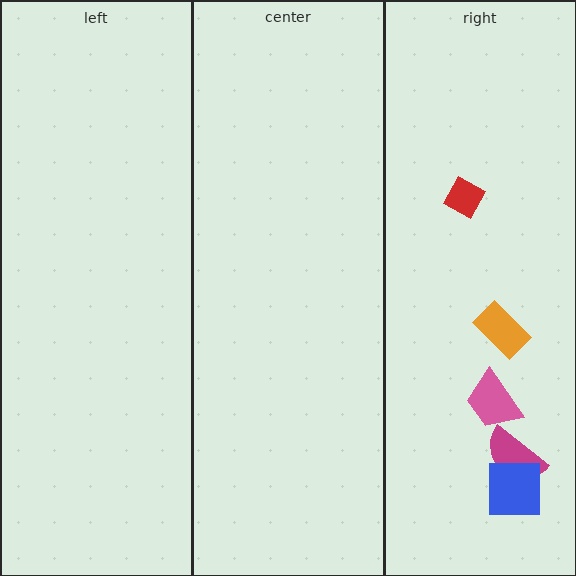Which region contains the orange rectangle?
The right region.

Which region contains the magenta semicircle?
The right region.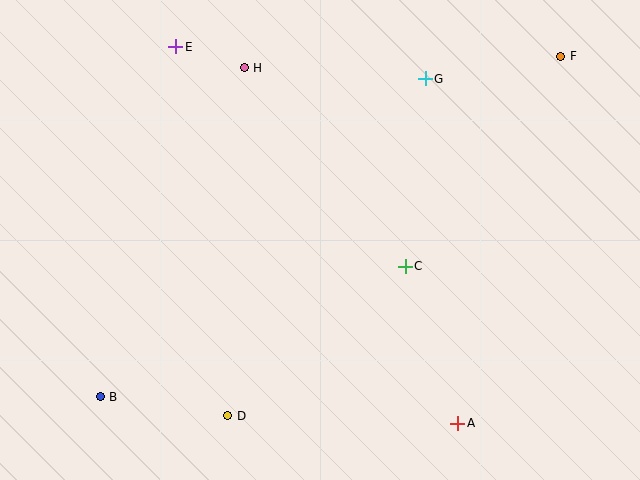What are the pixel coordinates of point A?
Point A is at (458, 423).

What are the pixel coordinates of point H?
Point H is at (244, 68).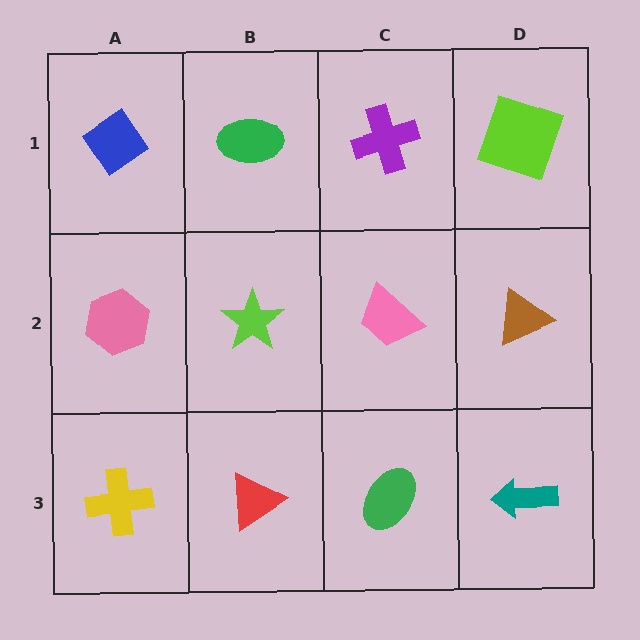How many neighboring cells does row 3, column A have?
2.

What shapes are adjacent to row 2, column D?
A lime square (row 1, column D), a teal arrow (row 3, column D), a pink trapezoid (row 2, column C).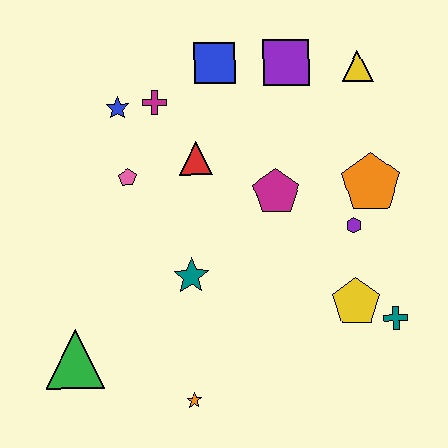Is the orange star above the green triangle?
No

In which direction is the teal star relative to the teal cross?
The teal star is to the left of the teal cross.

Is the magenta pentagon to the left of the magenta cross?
No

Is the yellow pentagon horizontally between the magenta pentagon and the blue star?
No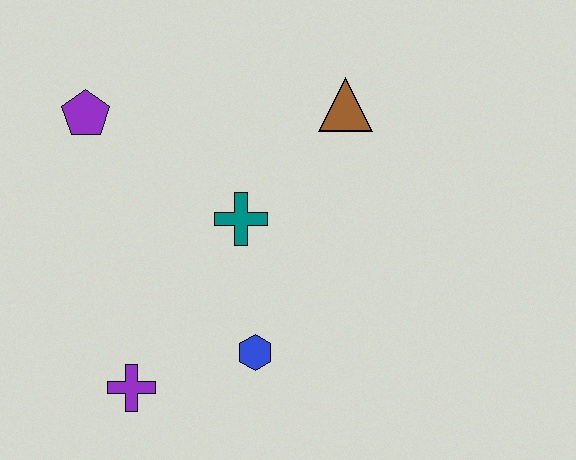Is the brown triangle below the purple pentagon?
No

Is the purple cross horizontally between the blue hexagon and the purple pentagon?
Yes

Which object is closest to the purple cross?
The blue hexagon is closest to the purple cross.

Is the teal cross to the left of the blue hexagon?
Yes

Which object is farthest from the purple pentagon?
The blue hexagon is farthest from the purple pentagon.